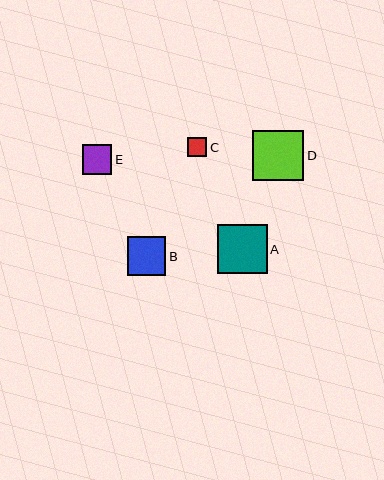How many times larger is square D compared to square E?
Square D is approximately 1.7 times the size of square E.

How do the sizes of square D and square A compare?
Square D and square A are approximately the same size.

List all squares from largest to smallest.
From largest to smallest: D, A, B, E, C.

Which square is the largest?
Square D is the largest with a size of approximately 51 pixels.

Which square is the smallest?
Square C is the smallest with a size of approximately 19 pixels.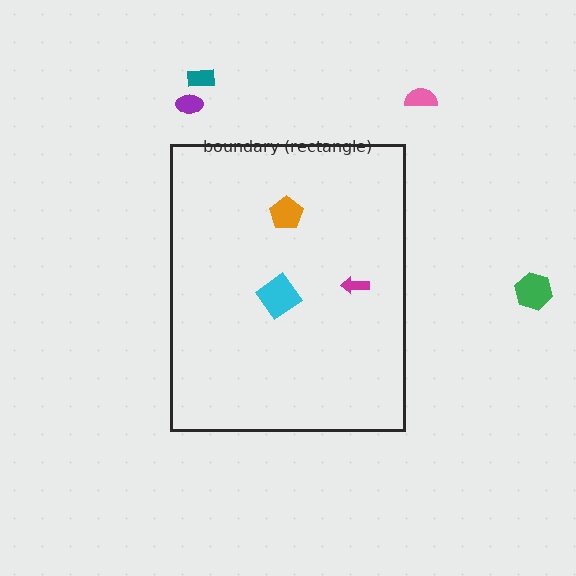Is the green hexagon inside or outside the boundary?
Outside.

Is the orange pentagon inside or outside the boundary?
Inside.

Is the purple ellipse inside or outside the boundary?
Outside.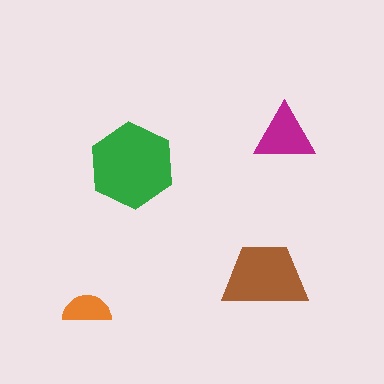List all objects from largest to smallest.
The green hexagon, the brown trapezoid, the magenta triangle, the orange semicircle.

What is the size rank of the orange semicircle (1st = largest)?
4th.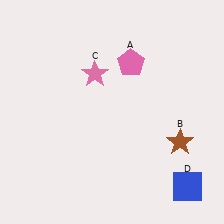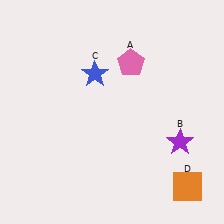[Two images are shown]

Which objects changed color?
B changed from brown to purple. C changed from pink to blue. D changed from blue to orange.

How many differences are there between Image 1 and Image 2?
There are 3 differences between the two images.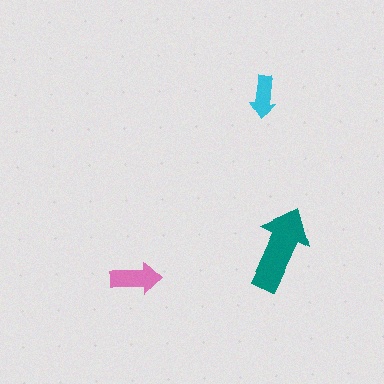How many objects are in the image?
There are 3 objects in the image.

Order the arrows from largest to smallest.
the teal one, the pink one, the cyan one.